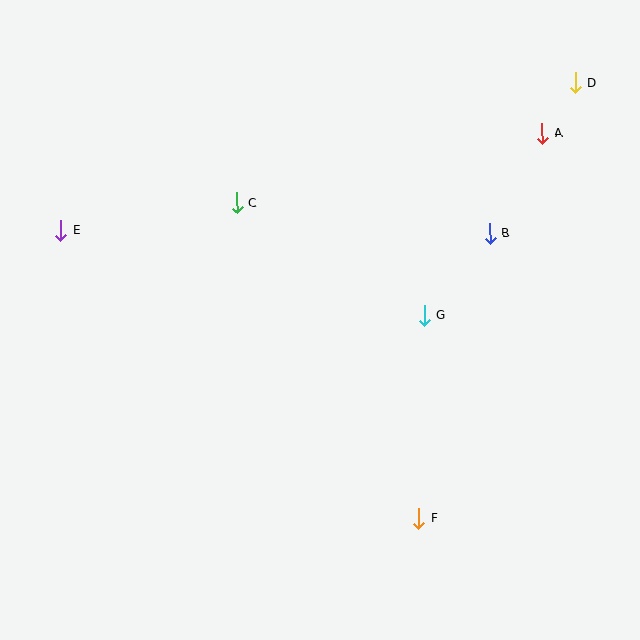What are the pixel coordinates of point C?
Point C is at (237, 203).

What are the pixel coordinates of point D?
Point D is at (575, 83).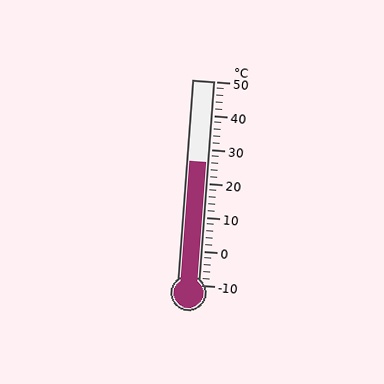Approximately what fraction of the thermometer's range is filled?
The thermometer is filled to approximately 60% of its range.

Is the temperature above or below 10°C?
The temperature is above 10°C.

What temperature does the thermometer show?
The thermometer shows approximately 26°C.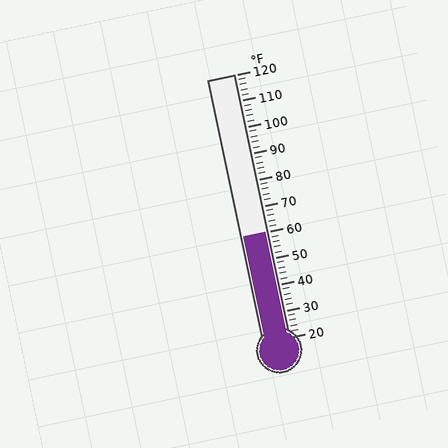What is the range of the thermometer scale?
The thermometer scale ranges from 20°F to 120°F.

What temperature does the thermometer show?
The thermometer shows approximately 60°F.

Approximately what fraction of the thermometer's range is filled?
The thermometer is filled to approximately 40% of its range.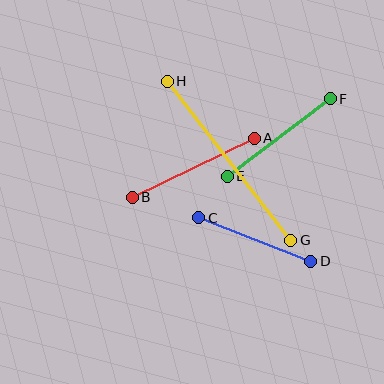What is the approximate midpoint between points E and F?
The midpoint is at approximately (279, 137) pixels.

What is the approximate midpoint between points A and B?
The midpoint is at approximately (193, 168) pixels.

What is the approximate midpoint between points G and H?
The midpoint is at approximately (229, 161) pixels.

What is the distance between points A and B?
The distance is approximately 136 pixels.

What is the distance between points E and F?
The distance is approximately 129 pixels.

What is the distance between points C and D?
The distance is approximately 120 pixels.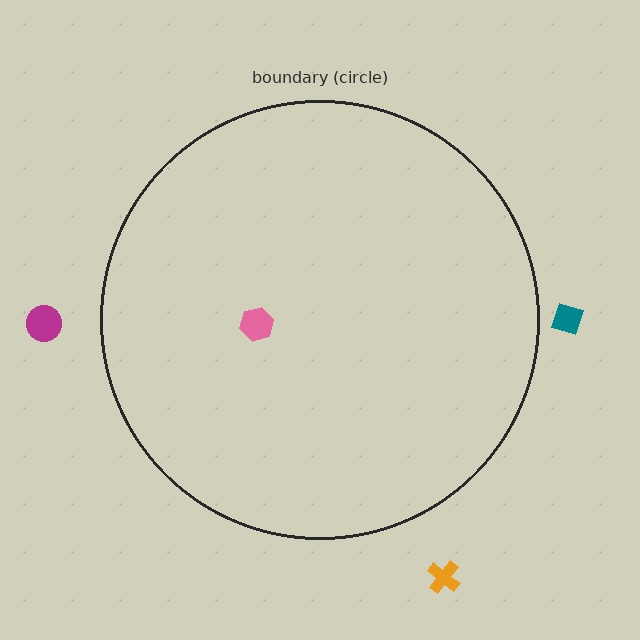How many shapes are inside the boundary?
1 inside, 3 outside.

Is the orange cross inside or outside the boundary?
Outside.